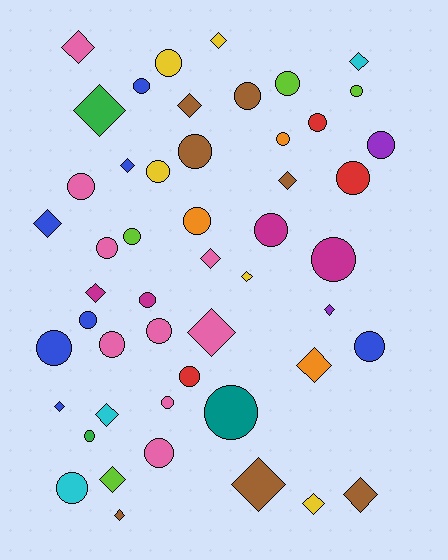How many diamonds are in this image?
There are 21 diamonds.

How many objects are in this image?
There are 50 objects.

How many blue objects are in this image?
There are 7 blue objects.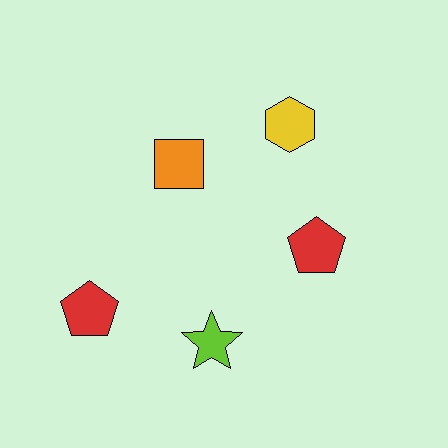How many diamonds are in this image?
There are no diamonds.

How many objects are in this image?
There are 5 objects.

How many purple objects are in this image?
There are no purple objects.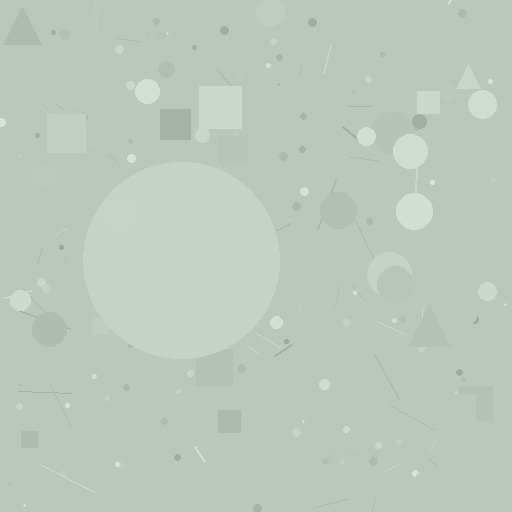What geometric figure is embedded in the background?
A circle is embedded in the background.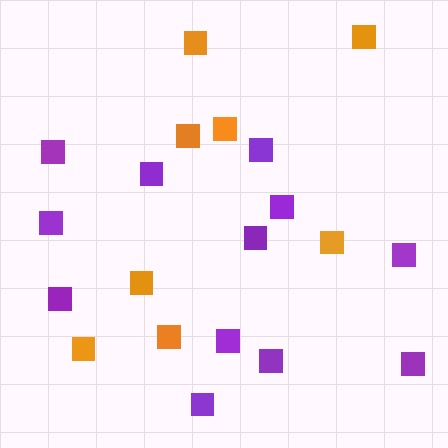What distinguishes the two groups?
There are 2 groups: one group of orange squares (8) and one group of purple squares (12).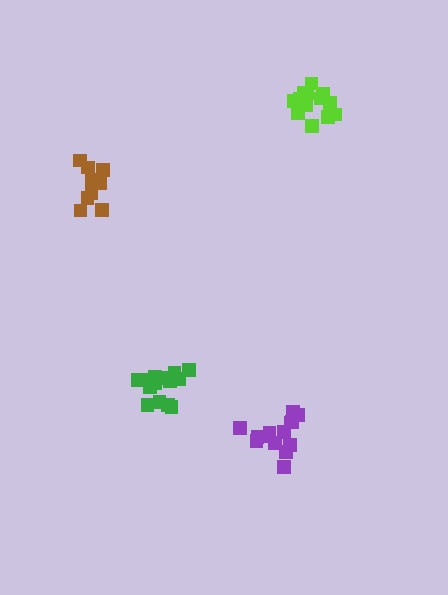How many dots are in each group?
Group 1: 10 dots, Group 2: 13 dots, Group 3: 14 dots, Group 4: 14 dots (51 total).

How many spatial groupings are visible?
There are 4 spatial groupings.